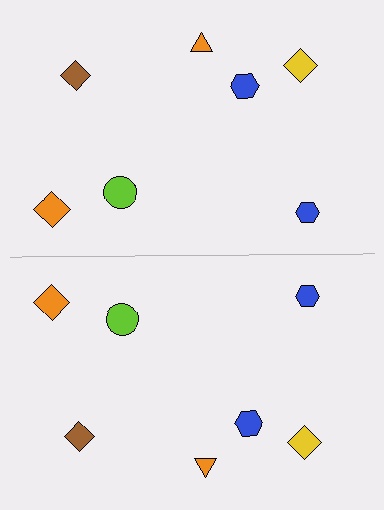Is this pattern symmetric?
Yes, this pattern has bilateral (reflection) symmetry.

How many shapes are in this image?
There are 14 shapes in this image.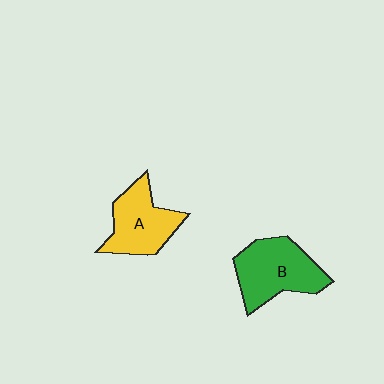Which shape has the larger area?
Shape B (green).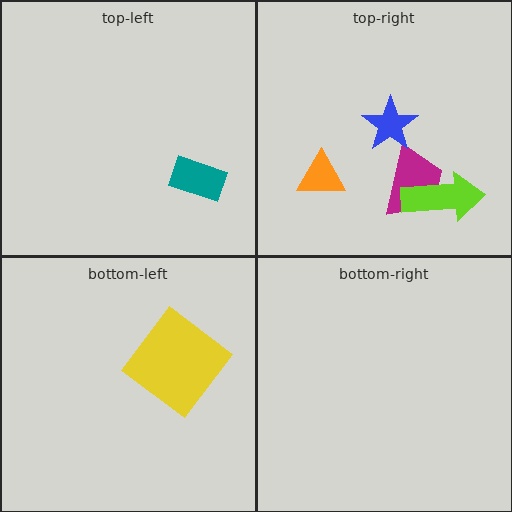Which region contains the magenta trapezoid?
The top-right region.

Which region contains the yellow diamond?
The bottom-left region.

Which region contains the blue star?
The top-right region.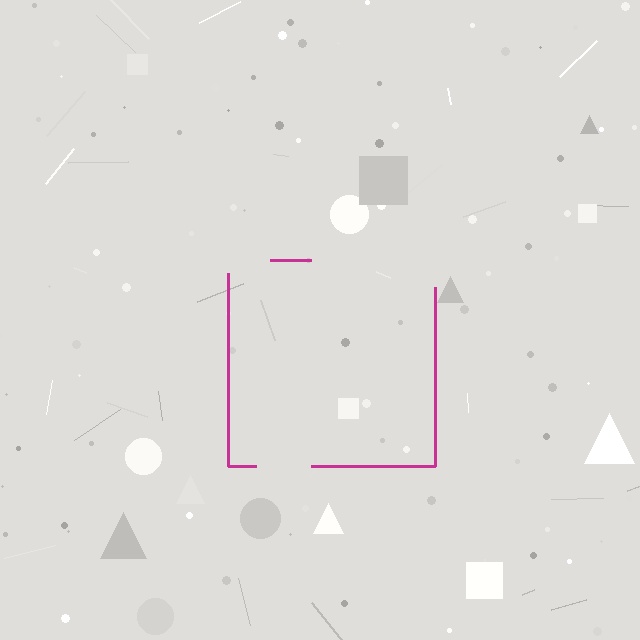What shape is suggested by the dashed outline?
The dashed outline suggests a square.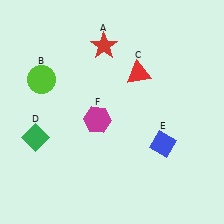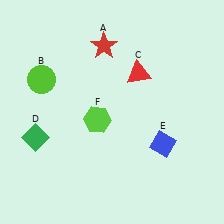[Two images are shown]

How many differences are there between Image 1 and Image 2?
There is 1 difference between the two images.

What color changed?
The hexagon (F) changed from magenta in Image 1 to lime in Image 2.